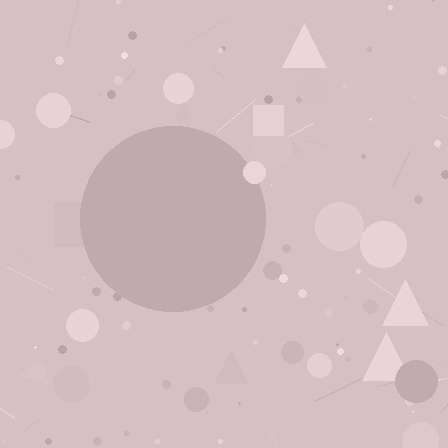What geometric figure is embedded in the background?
A circle is embedded in the background.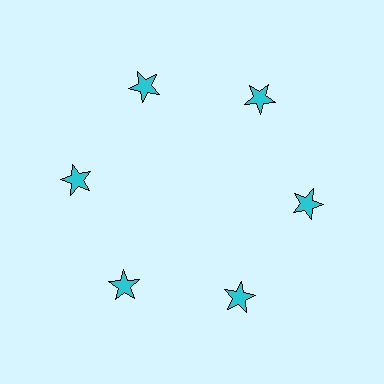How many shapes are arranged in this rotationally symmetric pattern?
There are 6 shapes, arranged in 6 groups of 1.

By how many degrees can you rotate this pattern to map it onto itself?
The pattern maps onto itself every 60 degrees of rotation.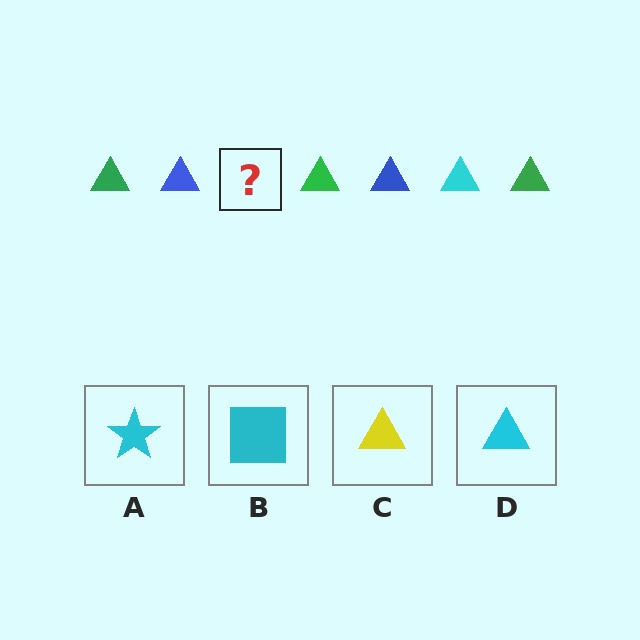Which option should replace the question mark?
Option D.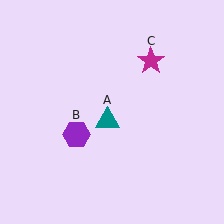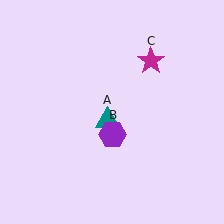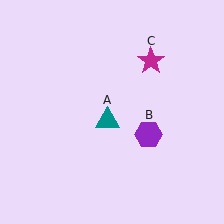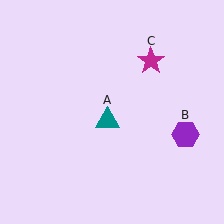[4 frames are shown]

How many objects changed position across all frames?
1 object changed position: purple hexagon (object B).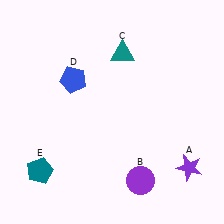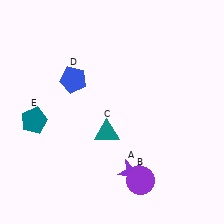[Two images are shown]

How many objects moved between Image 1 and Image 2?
3 objects moved between the two images.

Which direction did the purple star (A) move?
The purple star (A) moved left.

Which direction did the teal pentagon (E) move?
The teal pentagon (E) moved up.